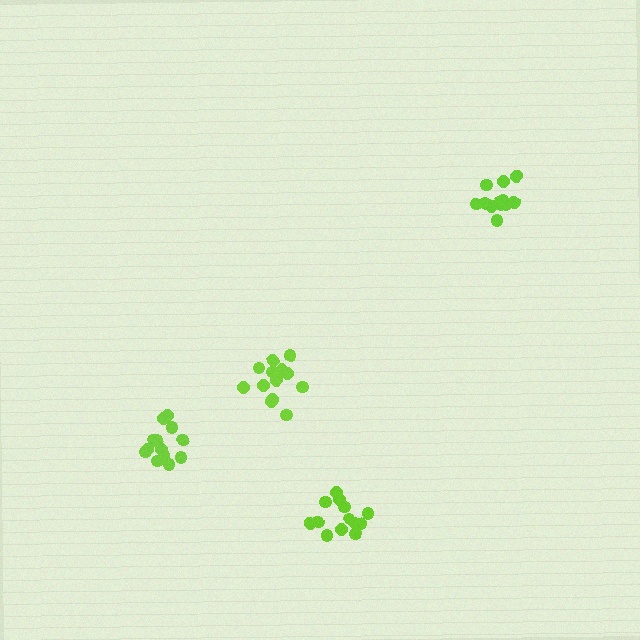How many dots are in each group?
Group 1: 13 dots, Group 2: 12 dots, Group 3: 13 dots, Group 4: 13 dots (51 total).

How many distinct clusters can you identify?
There are 4 distinct clusters.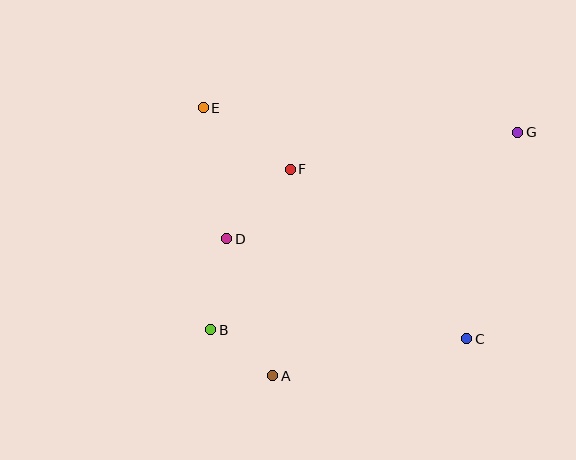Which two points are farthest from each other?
Points B and G are farthest from each other.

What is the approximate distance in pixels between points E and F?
The distance between E and F is approximately 107 pixels.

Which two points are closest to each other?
Points A and B are closest to each other.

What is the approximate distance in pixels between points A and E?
The distance between A and E is approximately 277 pixels.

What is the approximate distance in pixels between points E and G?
The distance between E and G is approximately 316 pixels.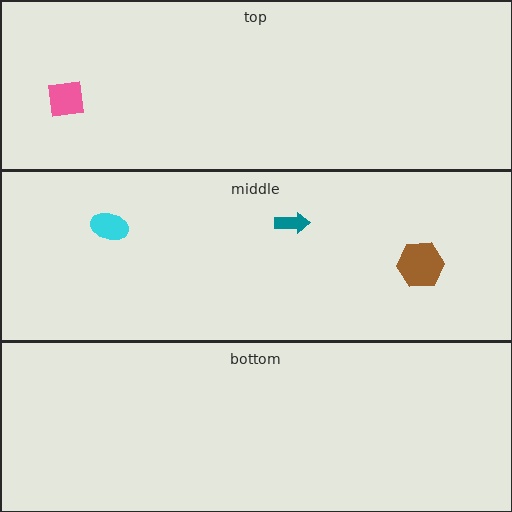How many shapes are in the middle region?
3.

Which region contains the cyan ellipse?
The middle region.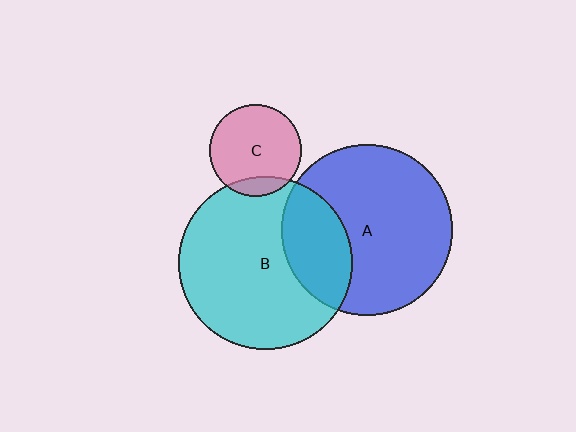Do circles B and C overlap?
Yes.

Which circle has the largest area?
Circle B (cyan).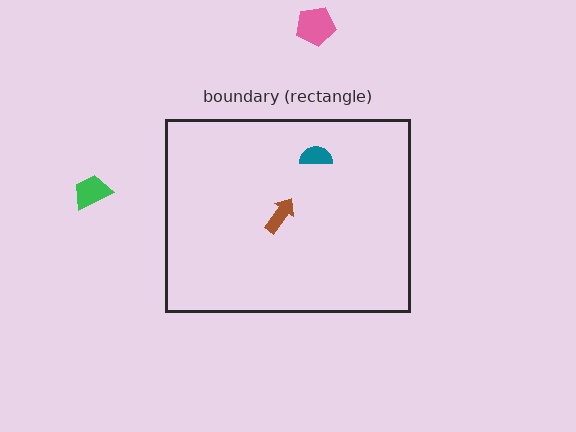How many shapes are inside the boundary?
2 inside, 2 outside.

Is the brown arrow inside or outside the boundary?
Inside.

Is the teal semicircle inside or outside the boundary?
Inside.